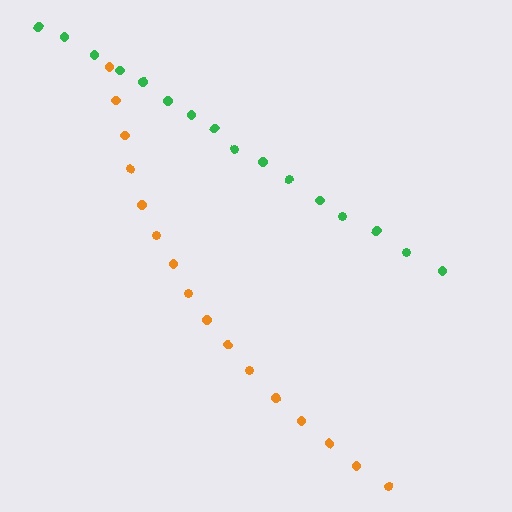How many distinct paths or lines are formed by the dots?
There are 2 distinct paths.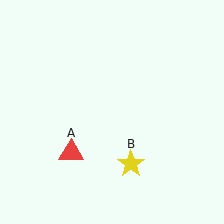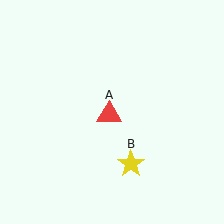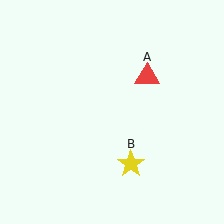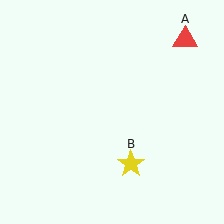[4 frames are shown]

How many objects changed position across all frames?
1 object changed position: red triangle (object A).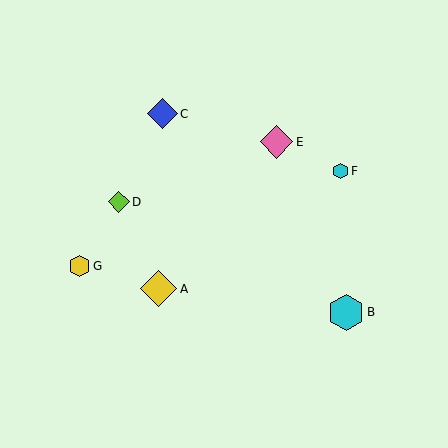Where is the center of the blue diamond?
The center of the blue diamond is at (163, 114).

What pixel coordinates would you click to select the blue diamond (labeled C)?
Click at (163, 114) to select the blue diamond C.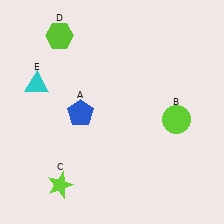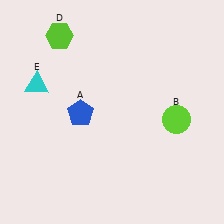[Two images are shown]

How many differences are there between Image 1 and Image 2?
There is 1 difference between the two images.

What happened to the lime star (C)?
The lime star (C) was removed in Image 2. It was in the bottom-left area of Image 1.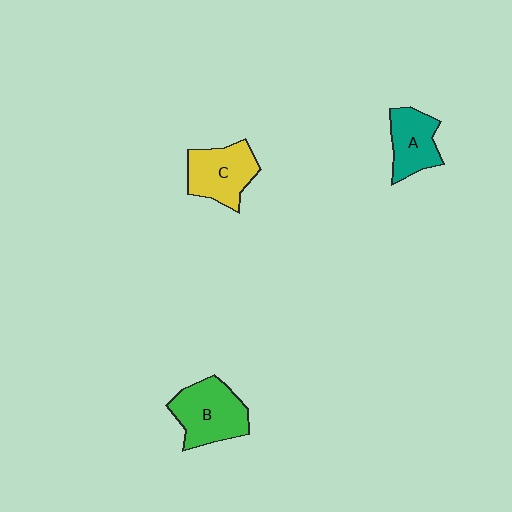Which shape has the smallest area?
Shape A (teal).